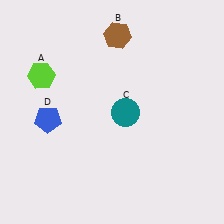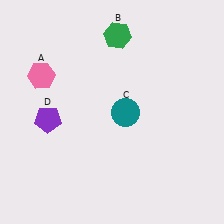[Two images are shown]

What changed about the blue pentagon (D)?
In Image 1, D is blue. In Image 2, it changed to purple.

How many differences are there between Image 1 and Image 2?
There are 3 differences between the two images.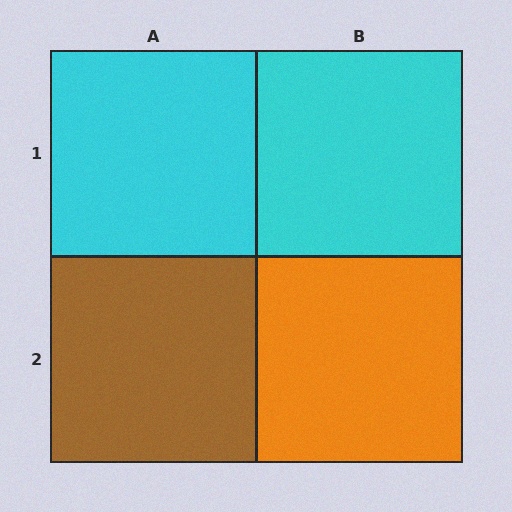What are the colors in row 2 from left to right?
Brown, orange.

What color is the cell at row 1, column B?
Cyan.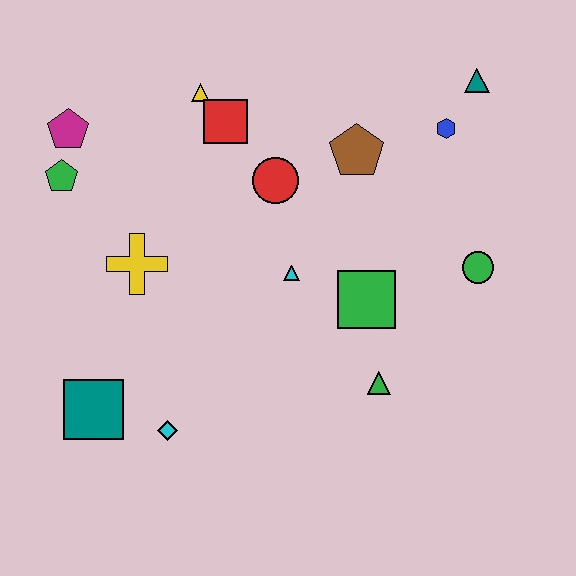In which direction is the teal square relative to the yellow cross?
The teal square is below the yellow cross.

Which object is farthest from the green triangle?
The magenta pentagon is farthest from the green triangle.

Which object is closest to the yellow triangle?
The red square is closest to the yellow triangle.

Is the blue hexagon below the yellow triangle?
Yes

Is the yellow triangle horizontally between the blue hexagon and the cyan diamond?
Yes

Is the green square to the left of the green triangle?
Yes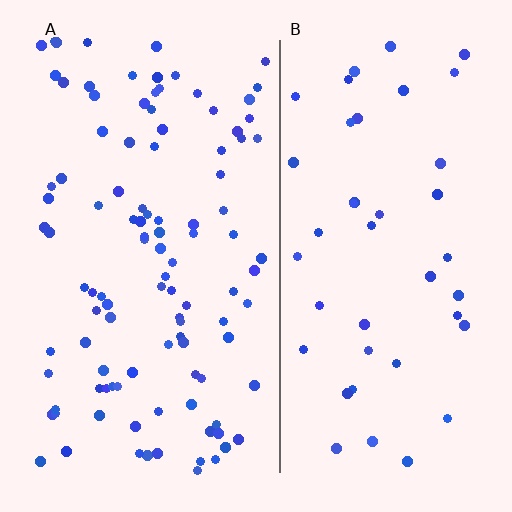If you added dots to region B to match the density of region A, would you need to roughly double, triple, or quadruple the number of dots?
Approximately double.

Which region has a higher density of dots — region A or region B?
A (the left).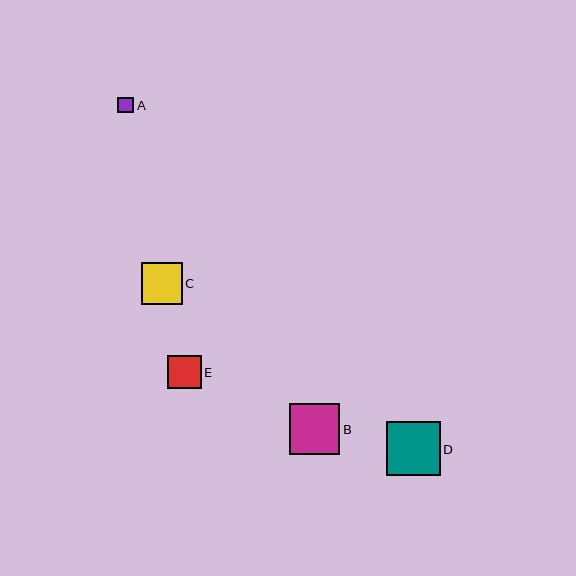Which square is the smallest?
Square A is the smallest with a size of approximately 16 pixels.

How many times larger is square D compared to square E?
Square D is approximately 1.6 times the size of square E.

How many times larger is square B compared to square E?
Square B is approximately 1.5 times the size of square E.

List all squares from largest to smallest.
From largest to smallest: D, B, C, E, A.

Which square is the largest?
Square D is the largest with a size of approximately 54 pixels.